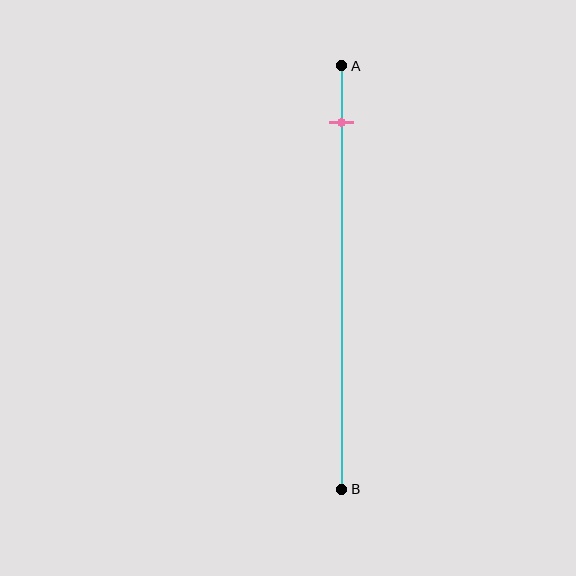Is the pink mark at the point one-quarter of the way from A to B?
No, the mark is at about 15% from A, not at the 25% one-quarter point.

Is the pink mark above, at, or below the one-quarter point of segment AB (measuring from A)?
The pink mark is above the one-quarter point of segment AB.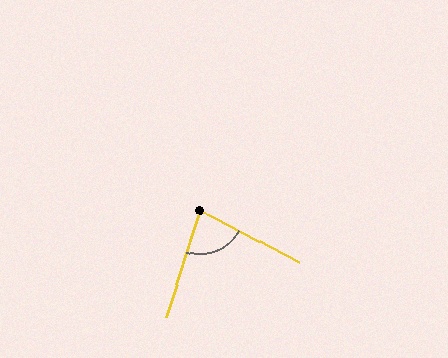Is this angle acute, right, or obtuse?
It is acute.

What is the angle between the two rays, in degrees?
Approximately 81 degrees.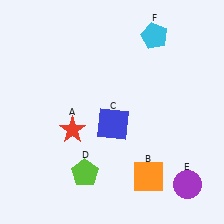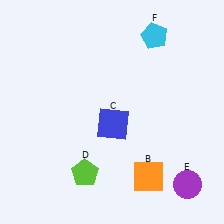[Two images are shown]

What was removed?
The red star (A) was removed in Image 2.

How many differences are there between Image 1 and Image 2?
There is 1 difference between the two images.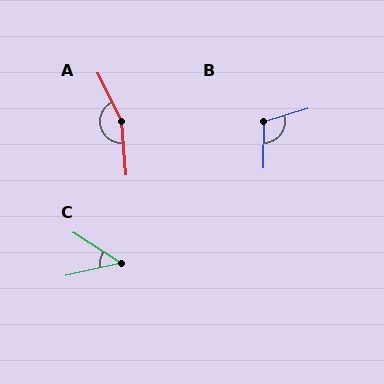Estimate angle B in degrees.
Approximately 106 degrees.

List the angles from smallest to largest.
C (45°), B (106°), A (159°).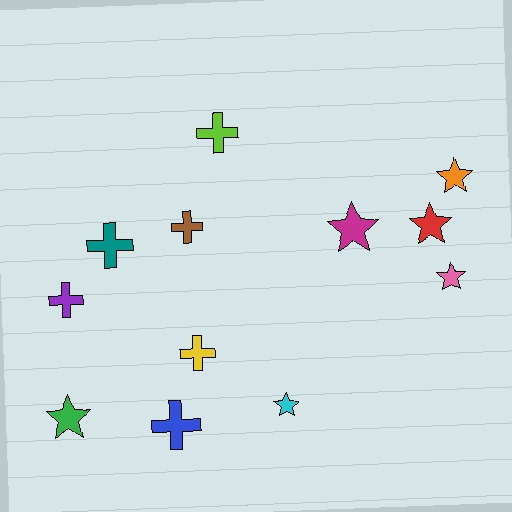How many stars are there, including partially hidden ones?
There are 6 stars.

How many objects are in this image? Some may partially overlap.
There are 12 objects.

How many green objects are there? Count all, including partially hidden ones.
There is 1 green object.